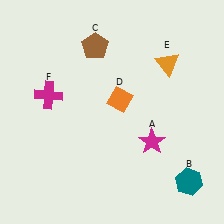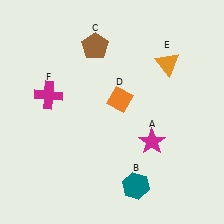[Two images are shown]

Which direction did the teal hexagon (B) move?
The teal hexagon (B) moved left.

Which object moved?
The teal hexagon (B) moved left.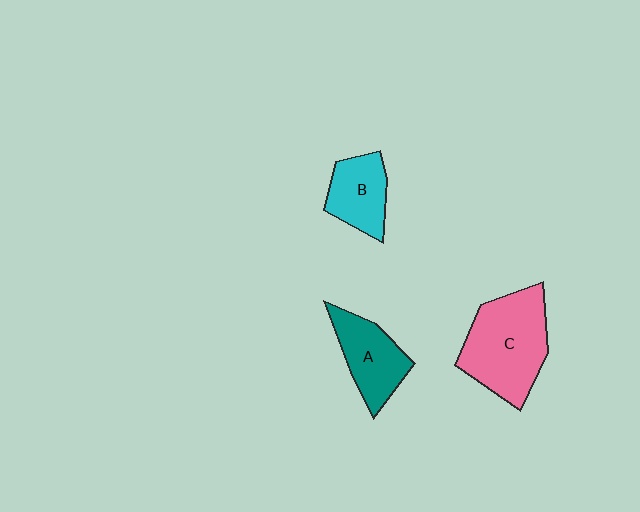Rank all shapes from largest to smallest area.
From largest to smallest: C (pink), A (teal), B (cyan).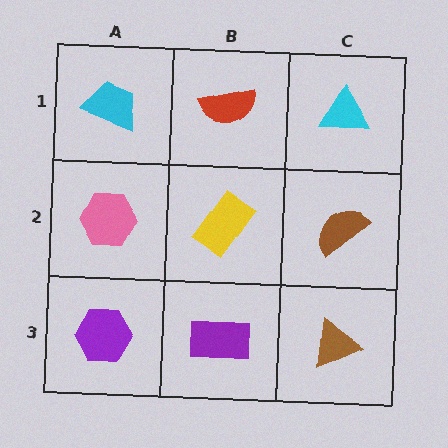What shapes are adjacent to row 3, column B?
A yellow rectangle (row 2, column B), a purple hexagon (row 3, column A), a brown triangle (row 3, column C).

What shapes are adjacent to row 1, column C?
A brown semicircle (row 2, column C), a red semicircle (row 1, column B).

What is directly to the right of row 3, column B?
A brown triangle.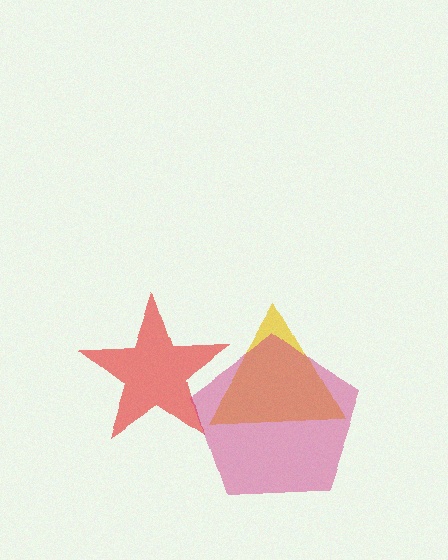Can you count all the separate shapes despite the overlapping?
Yes, there are 3 separate shapes.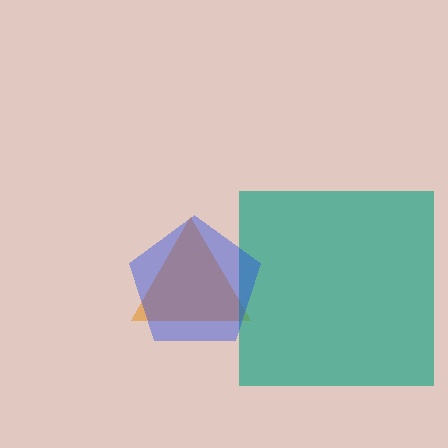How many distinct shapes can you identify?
There are 3 distinct shapes: an orange triangle, a teal square, a blue pentagon.